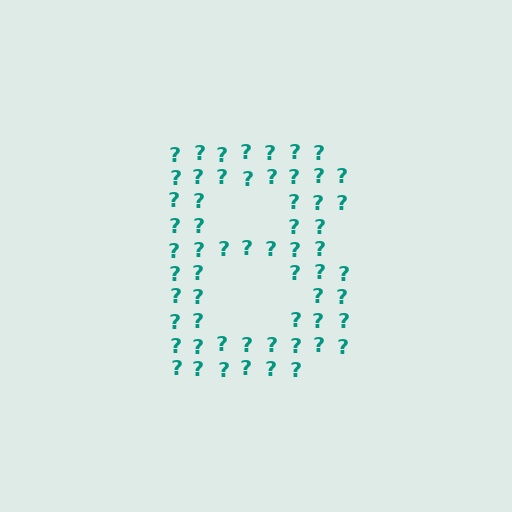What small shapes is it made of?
It is made of small question marks.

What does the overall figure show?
The overall figure shows the letter B.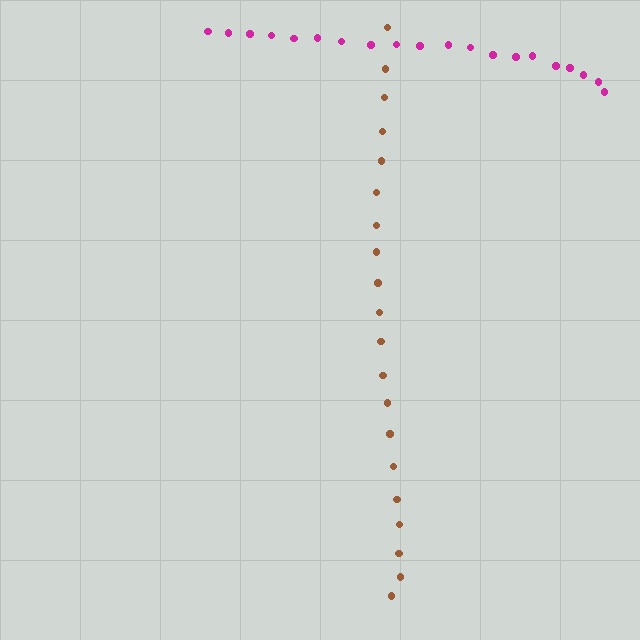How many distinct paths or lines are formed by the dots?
There are 2 distinct paths.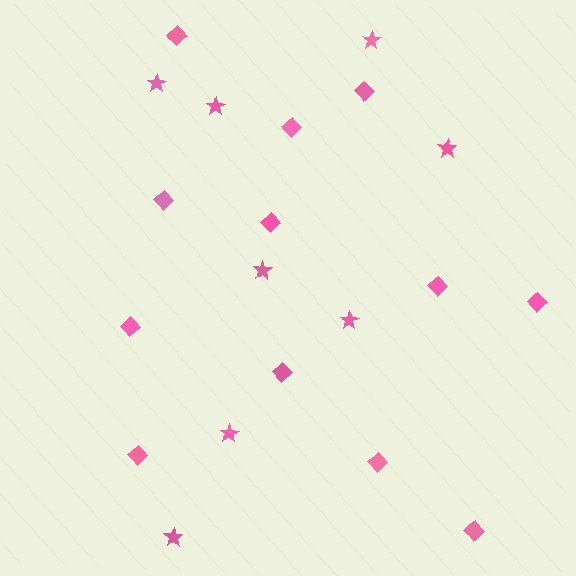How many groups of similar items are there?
There are 2 groups: one group of diamonds (12) and one group of stars (8).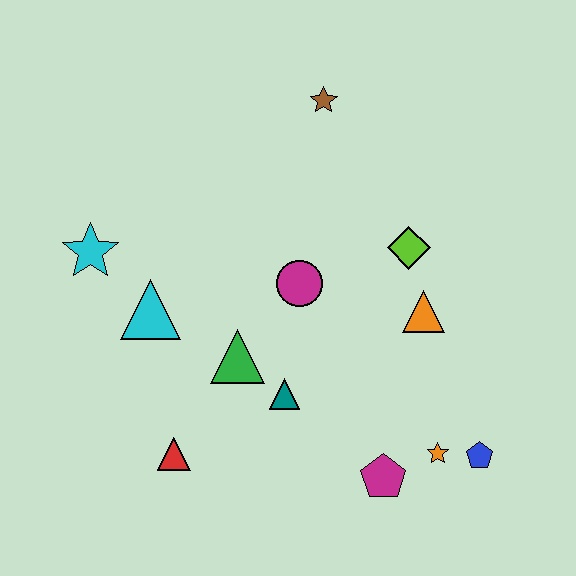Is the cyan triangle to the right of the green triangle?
No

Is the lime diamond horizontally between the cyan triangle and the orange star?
Yes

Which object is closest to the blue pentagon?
The orange star is closest to the blue pentagon.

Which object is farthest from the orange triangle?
The cyan star is farthest from the orange triangle.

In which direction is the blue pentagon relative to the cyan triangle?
The blue pentagon is to the right of the cyan triangle.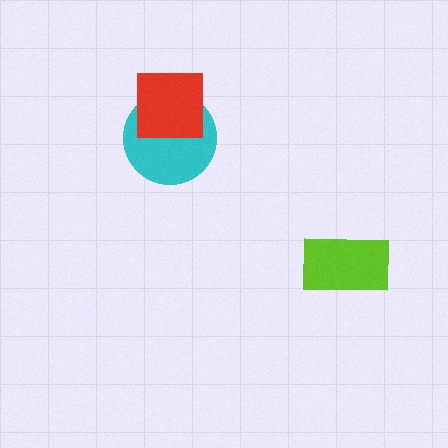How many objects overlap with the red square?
1 object overlaps with the red square.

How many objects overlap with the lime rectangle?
0 objects overlap with the lime rectangle.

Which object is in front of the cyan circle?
The red square is in front of the cyan circle.